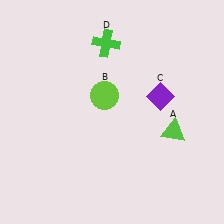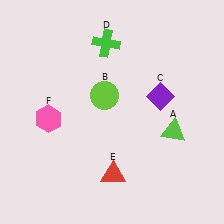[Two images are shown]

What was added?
A red triangle (E), a pink hexagon (F) were added in Image 2.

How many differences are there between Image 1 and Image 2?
There are 2 differences between the two images.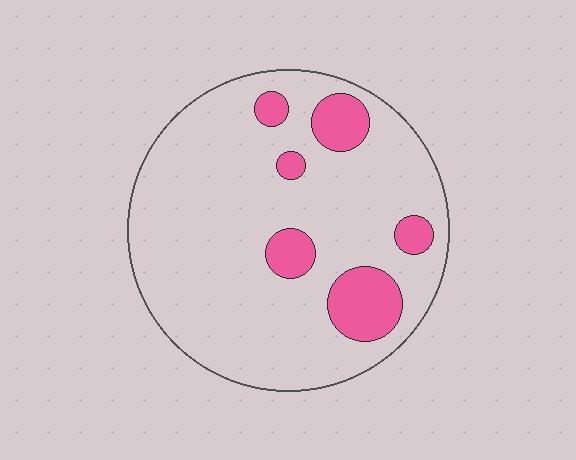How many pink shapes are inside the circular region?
6.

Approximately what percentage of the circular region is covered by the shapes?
Approximately 15%.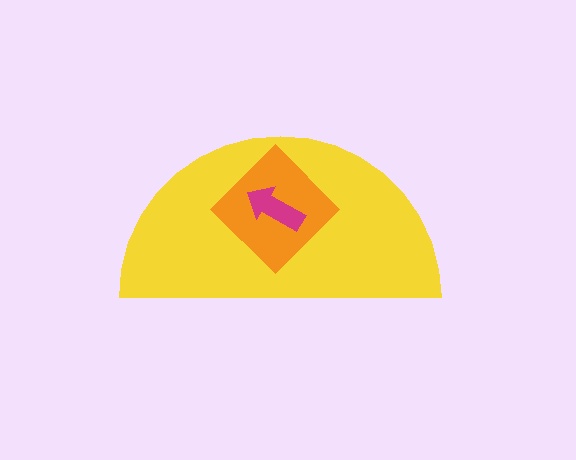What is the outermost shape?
The yellow semicircle.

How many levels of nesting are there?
3.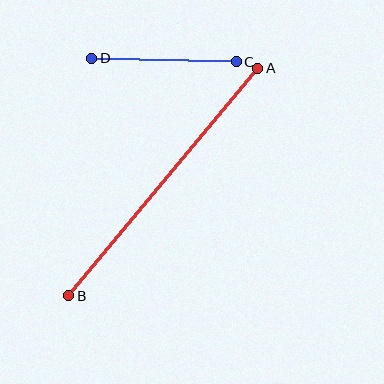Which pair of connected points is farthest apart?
Points A and B are farthest apart.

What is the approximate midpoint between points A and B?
The midpoint is at approximately (163, 182) pixels.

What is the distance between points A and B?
The distance is approximately 296 pixels.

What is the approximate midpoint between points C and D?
The midpoint is at approximately (164, 60) pixels.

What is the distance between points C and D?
The distance is approximately 145 pixels.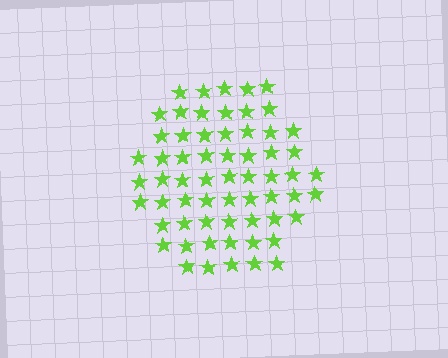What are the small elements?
The small elements are stars.